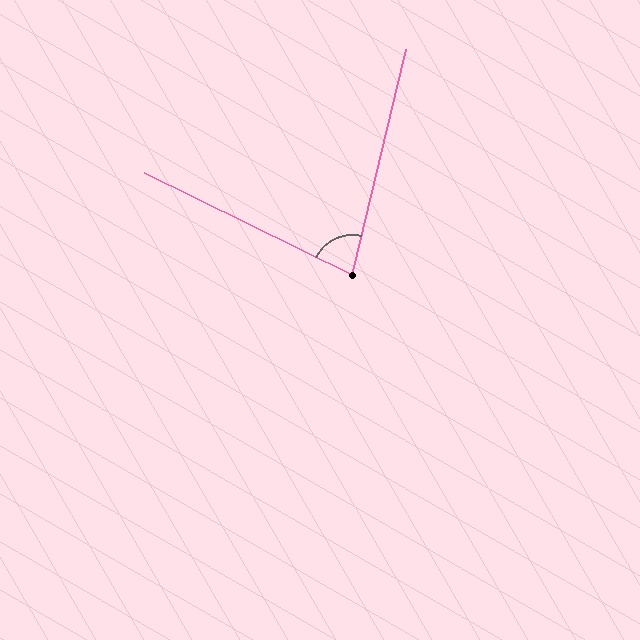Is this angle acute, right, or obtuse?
It is acute.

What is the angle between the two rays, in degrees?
Approximately 77 degrees.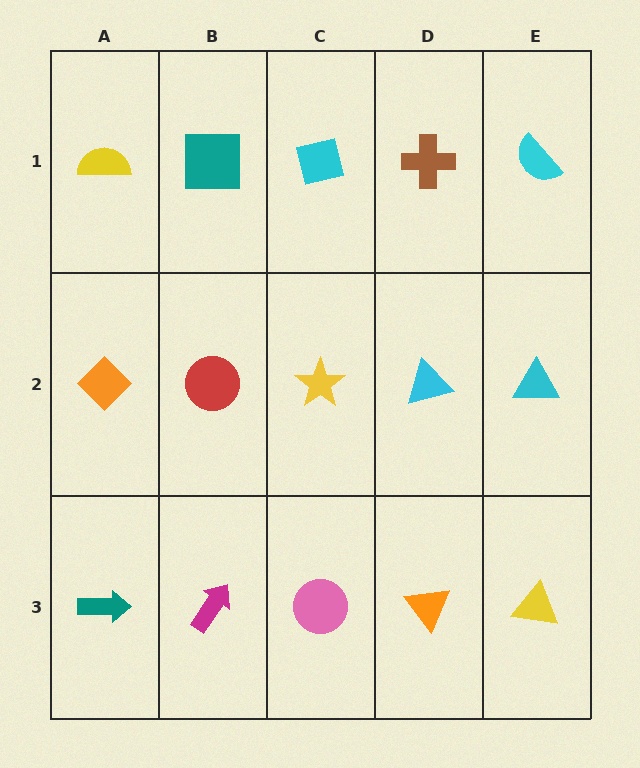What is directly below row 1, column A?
An orange diamond.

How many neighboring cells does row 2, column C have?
4.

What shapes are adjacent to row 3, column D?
A cyan triangle (row 2, column D), a pink circle (row 3, column C), a yellow triangle (row 3, column E).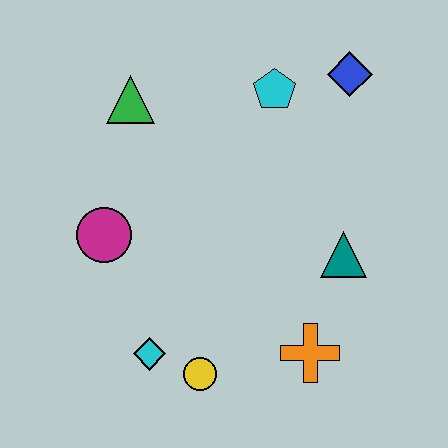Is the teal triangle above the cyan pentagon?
No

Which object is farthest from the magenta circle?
The blue diamond is farthest from the magenta circle.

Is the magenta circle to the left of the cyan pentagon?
Yes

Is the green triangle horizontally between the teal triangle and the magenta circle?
Yes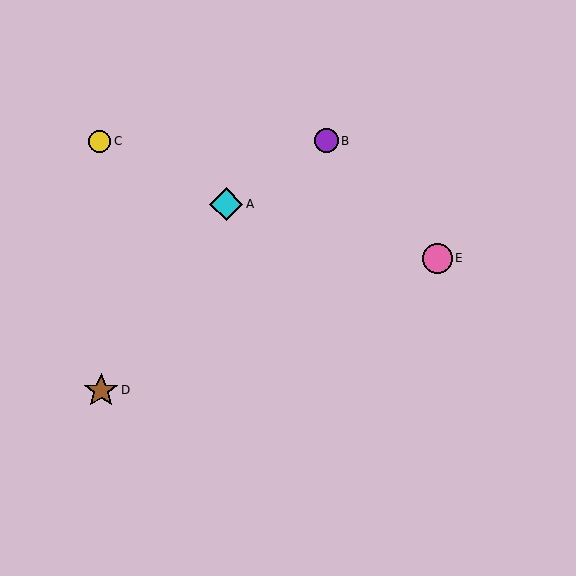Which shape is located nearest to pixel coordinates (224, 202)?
The cyan diamond (labeled A) at (226, 204) is nearest to that location.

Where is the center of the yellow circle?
The center of the yellow circle is at (100, 141).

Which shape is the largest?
The brown star (labeled D) is the largest.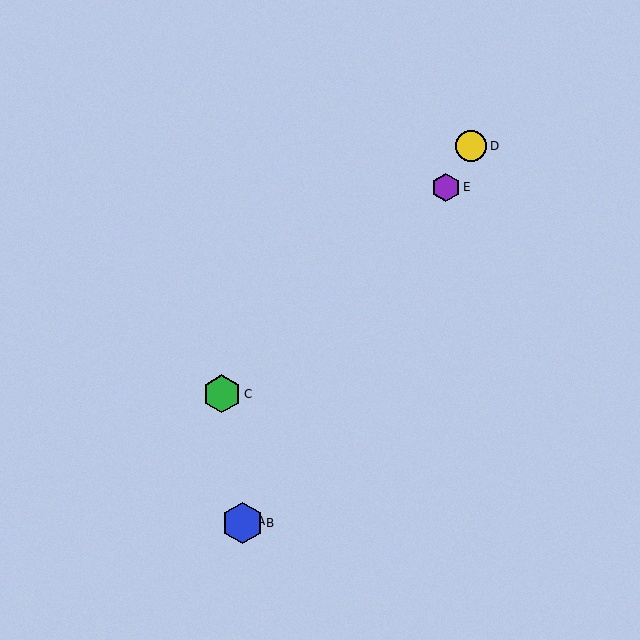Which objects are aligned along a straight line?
Objects A, B, D, E are aligned along a straight line.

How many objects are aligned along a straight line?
4 objects (A, B, D, E) are aligned along a straight line.